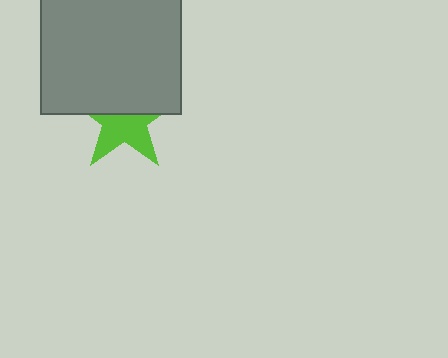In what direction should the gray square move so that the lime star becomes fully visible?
The gray square should move up. That is the shortest direction to clear the overlap and leave the lime star fully visible.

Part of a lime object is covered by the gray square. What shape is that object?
It is a star.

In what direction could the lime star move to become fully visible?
The lime star could move down. That would shift it out from behind the gray square entirely.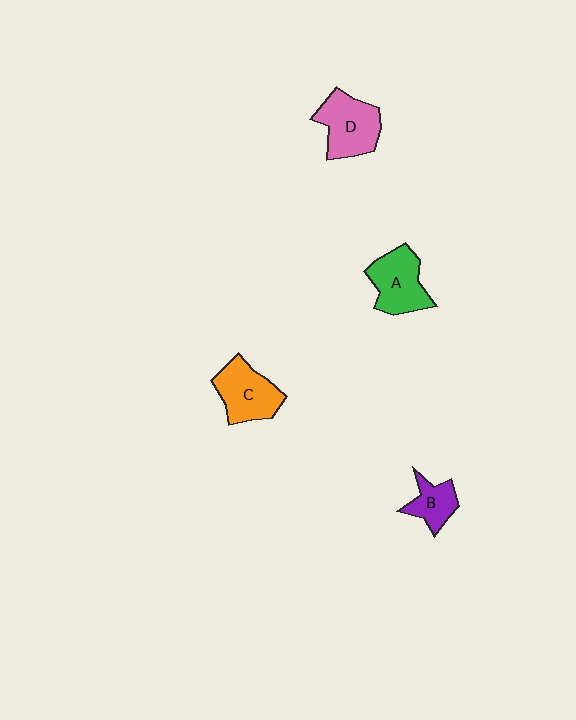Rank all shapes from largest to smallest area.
From largest to smallest: D (pink), C (orange), A (green), B (purple).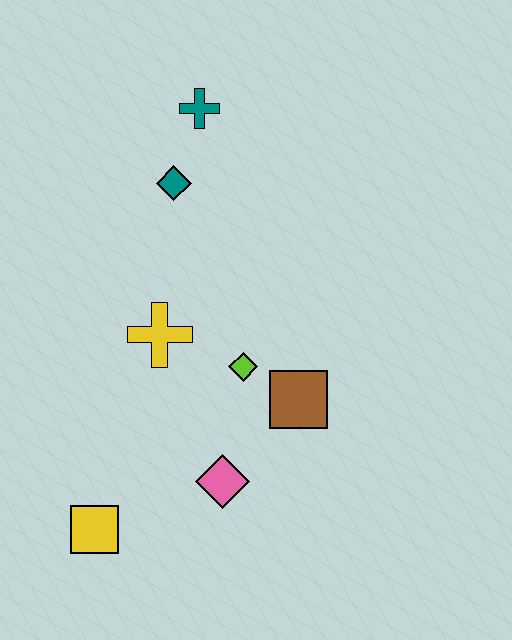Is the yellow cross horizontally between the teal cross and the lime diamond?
No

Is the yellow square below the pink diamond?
Yes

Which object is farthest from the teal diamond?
The yellow square is farthest from the teal diamond.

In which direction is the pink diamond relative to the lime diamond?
The pink diamond is below the lime diamond.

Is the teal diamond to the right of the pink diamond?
No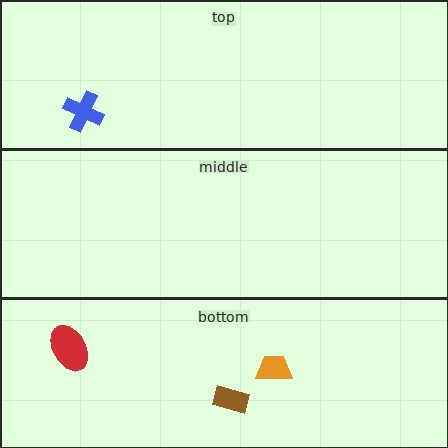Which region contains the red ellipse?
The bottom region.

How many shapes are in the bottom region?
3.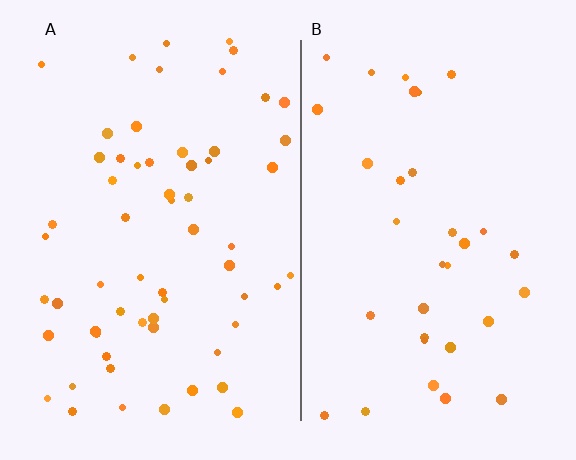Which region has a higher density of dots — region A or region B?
A (the left).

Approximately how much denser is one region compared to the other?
Approximately 1.8× — region A over region B.